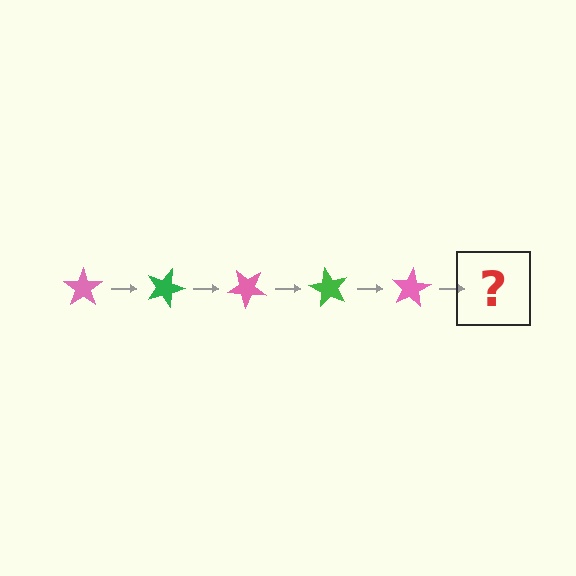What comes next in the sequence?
The next element should be a green star, rotated 100 degrees from the start.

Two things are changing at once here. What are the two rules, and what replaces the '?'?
The two rules are that it rotates 20 degrees each step and the color cycles through pink and green. The '?' should be a green star, rotated 100 degrees from the start.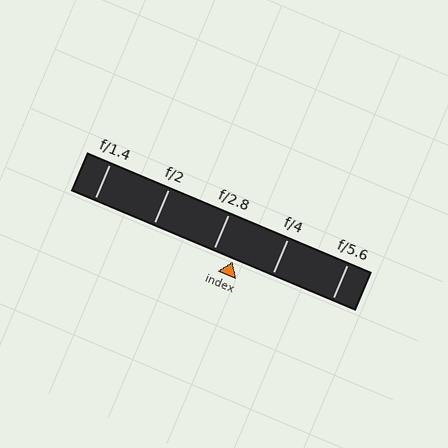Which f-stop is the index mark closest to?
The index mark is closest to f/2.8.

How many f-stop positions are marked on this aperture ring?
There are 5 f-stop positions marked.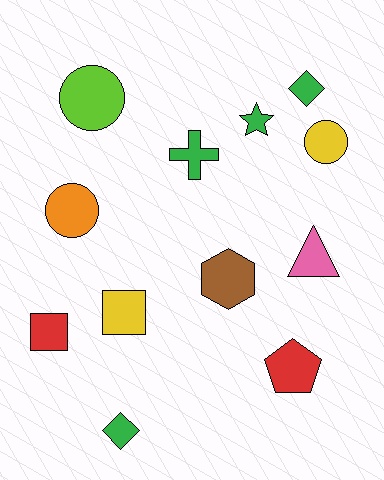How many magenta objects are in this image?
There are no magenta objects.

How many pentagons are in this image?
There is 1 pentagon.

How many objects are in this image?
There are 12 objects.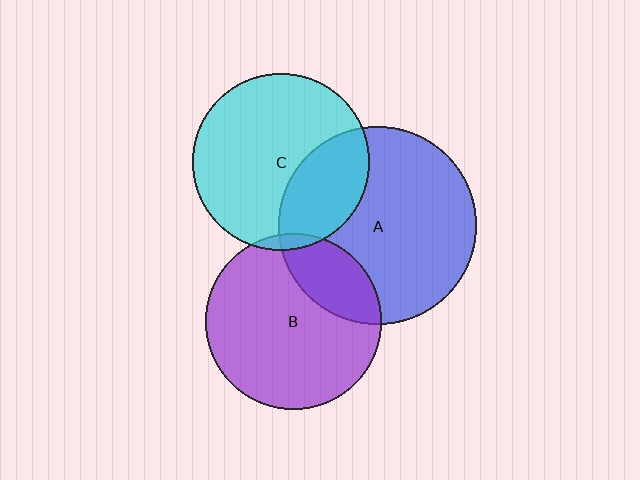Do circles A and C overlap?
Yes.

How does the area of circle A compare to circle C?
Approximately 1.3 times.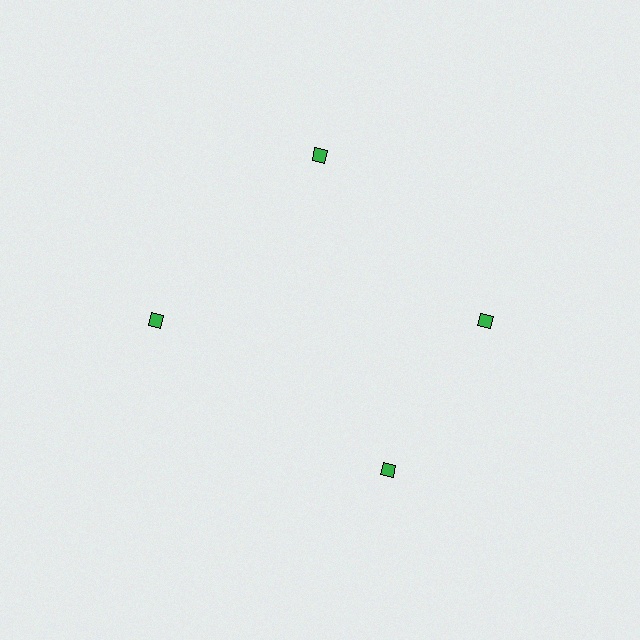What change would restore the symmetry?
The symmetry would be restored by rotating it back into even spacing with its neighbors so that all 4 diamonds sit at equal angles and equal distance from the center.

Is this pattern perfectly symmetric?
No. The 4 green diamonds are arranged in a ring, but one element near the 6 o'clock position is rotated out of alignment along the ring, breaking the 4-fold rotational symmetry.